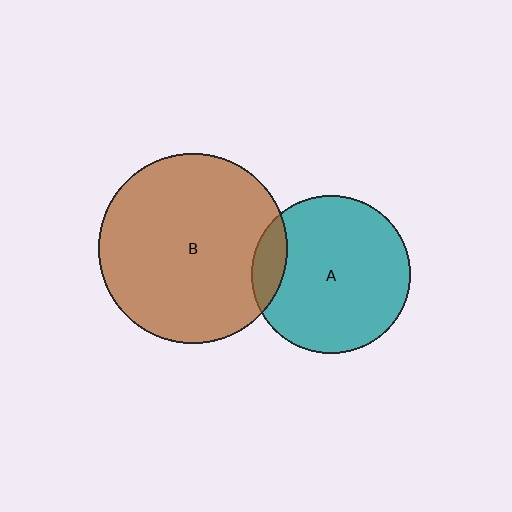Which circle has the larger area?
Circle B (brown).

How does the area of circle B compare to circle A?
Approximately 1.4 times.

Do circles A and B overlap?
Yes.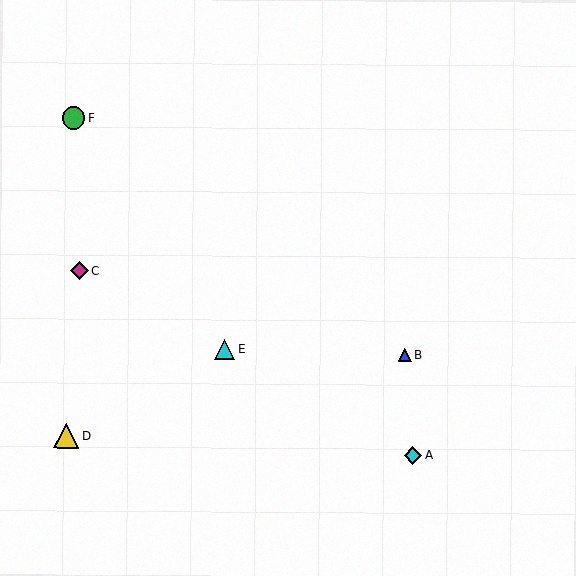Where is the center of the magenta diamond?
The center of the magenta diamond is at (79, 270).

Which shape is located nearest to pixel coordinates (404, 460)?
The cyan diamond (labeled A) at (413, 455) is nearest to that location.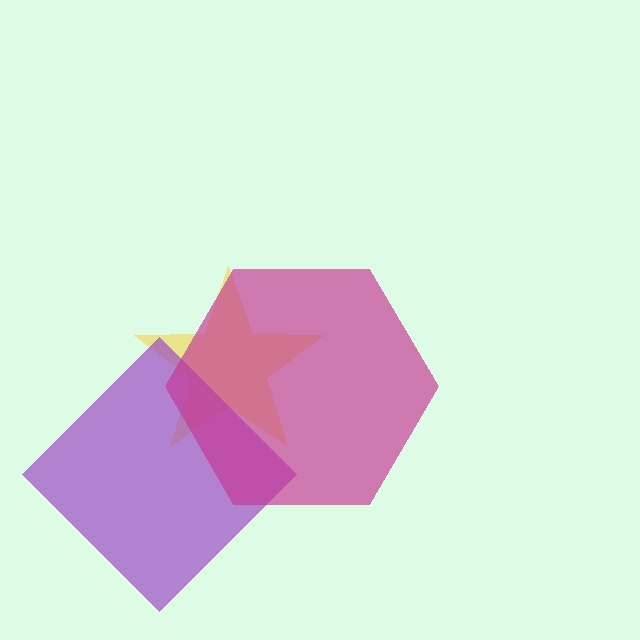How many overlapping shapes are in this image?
There are 3 overlapping shapes in the image.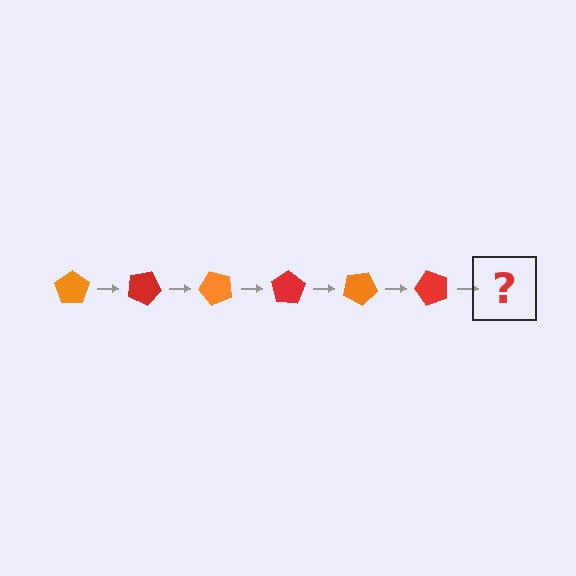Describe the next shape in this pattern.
It should be an orange pentagon, rotated 150 degrees from the start.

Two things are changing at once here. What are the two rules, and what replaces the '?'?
The two rules are that it rotates 25 degrees each step and the color cycles through orange and red. The '?' should be an orange pentagon, rotated 150 degrees from the start.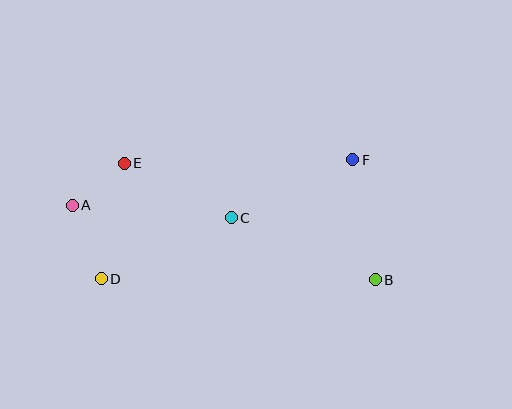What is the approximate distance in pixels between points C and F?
The distance between C and F is approximately 135 pixels.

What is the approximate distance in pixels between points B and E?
The distance between B and E is approximately 277 pixels.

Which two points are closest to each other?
Points A and E are closest to each other.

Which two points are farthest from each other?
Points A and B are farthest from each other.